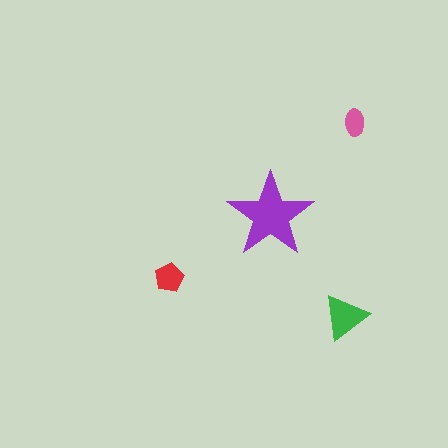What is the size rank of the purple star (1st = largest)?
1st.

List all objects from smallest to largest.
The pink ellipse, the red pentagon, the green triangle, the purple star.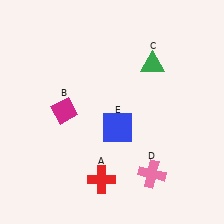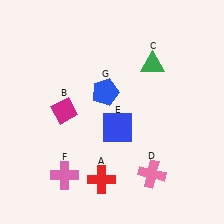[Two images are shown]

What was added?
A pink cross (F), a blue pentagon (G) were added in Image 2.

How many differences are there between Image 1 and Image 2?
There are 2 differences between the two images.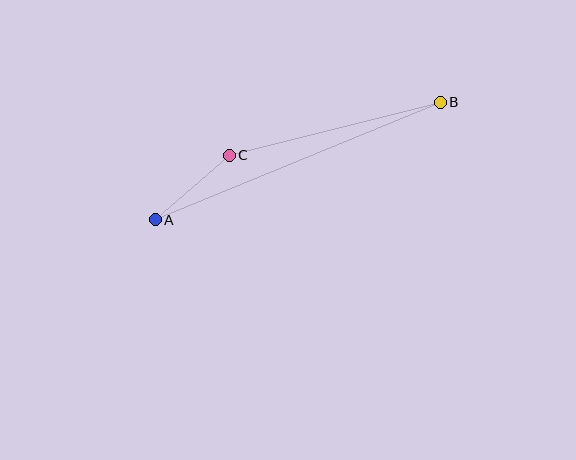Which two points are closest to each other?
Points A and C are closest to each other.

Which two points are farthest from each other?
Points A and B are farthest from each other.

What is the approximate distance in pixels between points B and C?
The distance between B and C is approximately 217 pixels.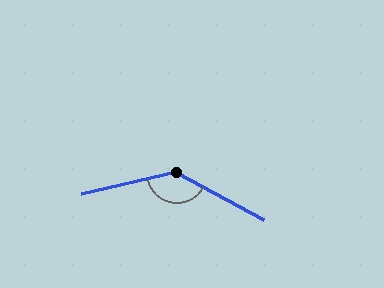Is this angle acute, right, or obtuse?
It is obtuse.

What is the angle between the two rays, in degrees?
Approximately 139 degrees.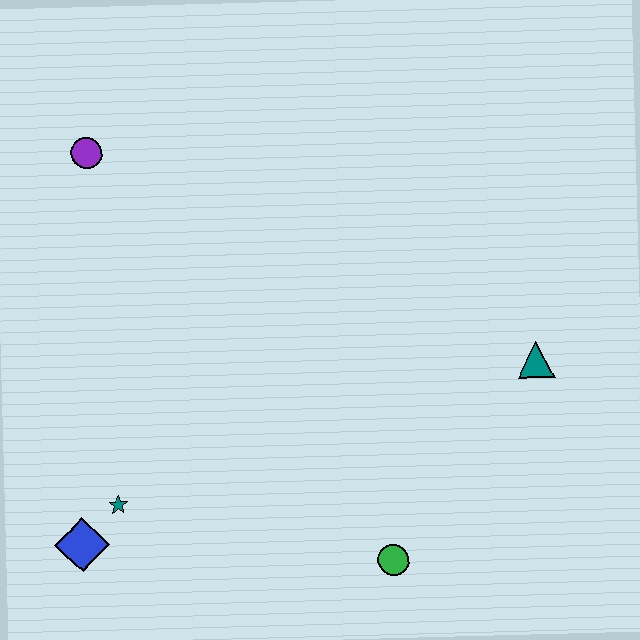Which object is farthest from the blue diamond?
The teal triangle is farthest from the blue diamond.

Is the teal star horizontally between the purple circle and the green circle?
Yes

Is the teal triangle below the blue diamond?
No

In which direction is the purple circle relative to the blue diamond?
The purple circle is above the blue diamond.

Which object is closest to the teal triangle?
The green circle is closest to the teal triangle.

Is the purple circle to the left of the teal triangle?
Yes